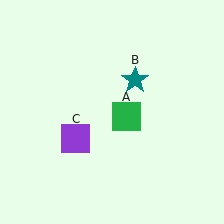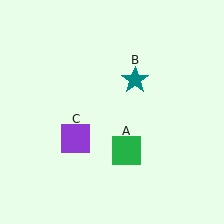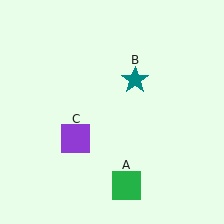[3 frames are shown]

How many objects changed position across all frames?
1 object changed position: green square (object A).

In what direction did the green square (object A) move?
The green square (object A) moved down.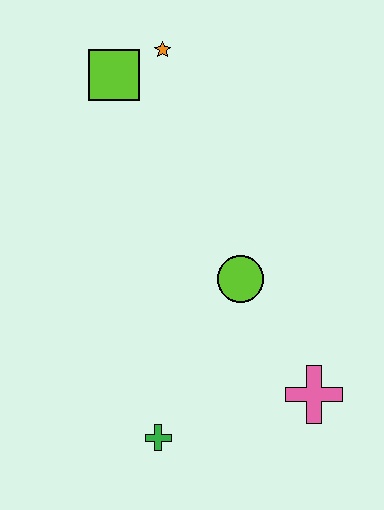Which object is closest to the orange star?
The lime square is closest to the orange star.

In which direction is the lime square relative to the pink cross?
The lime square is above the pink cross.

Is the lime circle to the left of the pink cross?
Yes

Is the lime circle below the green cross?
No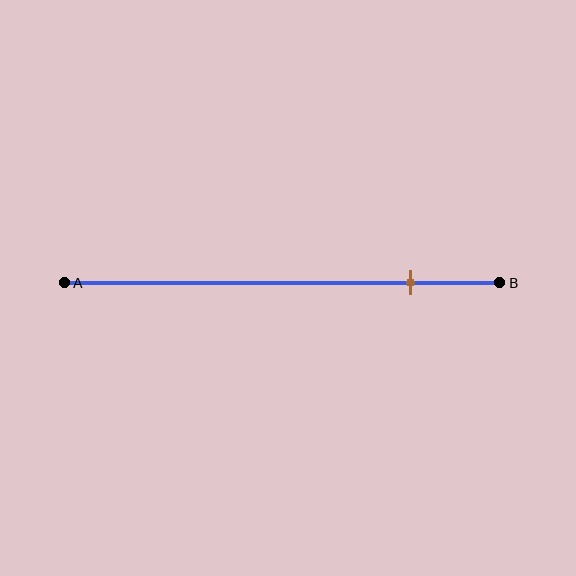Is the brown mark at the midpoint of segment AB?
No, the mark is at about 80% from A, not at the 50% midpoint.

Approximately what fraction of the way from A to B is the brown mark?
The brown mark is approximately 80% of the way from A to B.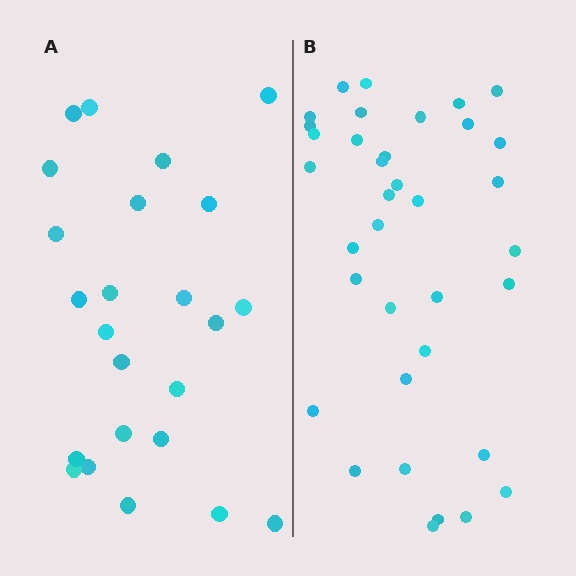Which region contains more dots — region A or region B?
Region B (the right region) has more dots.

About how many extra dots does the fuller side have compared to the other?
Region B has roughly 12 or so more dots than region A.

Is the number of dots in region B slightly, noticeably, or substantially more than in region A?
Region B has substantially more. The ratio is roughly 1.5 to 1.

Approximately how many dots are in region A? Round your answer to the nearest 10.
About 20 dots. (The exact count is 24, which rounds to 20.)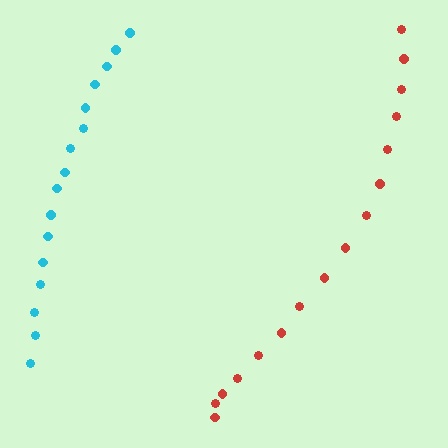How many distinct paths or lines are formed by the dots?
There are 2 distinct paths.